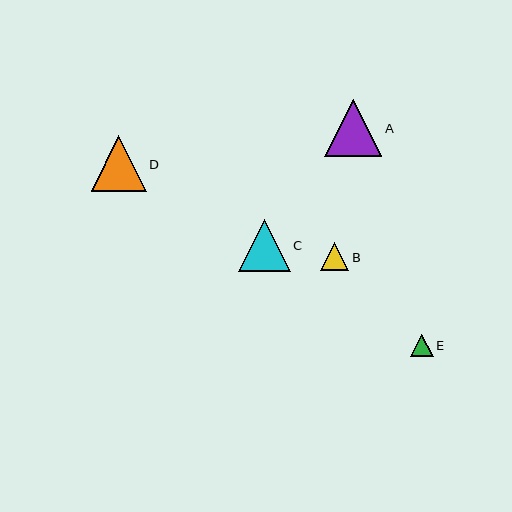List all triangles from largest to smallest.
From largest to smallest: A, D, C, B, E.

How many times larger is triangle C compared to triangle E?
Triangle C is approximately 2.3 times the size of triangle E.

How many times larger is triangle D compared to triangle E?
Triangle D is approximately 2.5 times the size of triangle E.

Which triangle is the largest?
Triangle A is the largest with a size of approximately 57 pixels.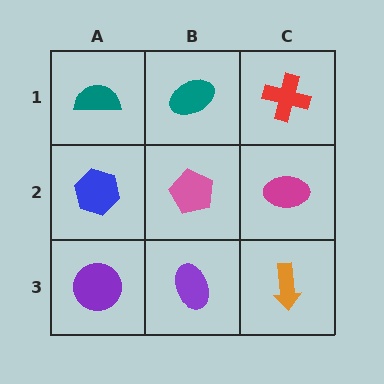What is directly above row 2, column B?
A teal ellipse.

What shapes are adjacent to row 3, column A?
A blue hexagon (row 2, column A), a purple ellipse (row 3, column B).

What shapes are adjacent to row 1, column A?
A blue hexagon (row 2, column A), a teal ellipse (row 1, column B).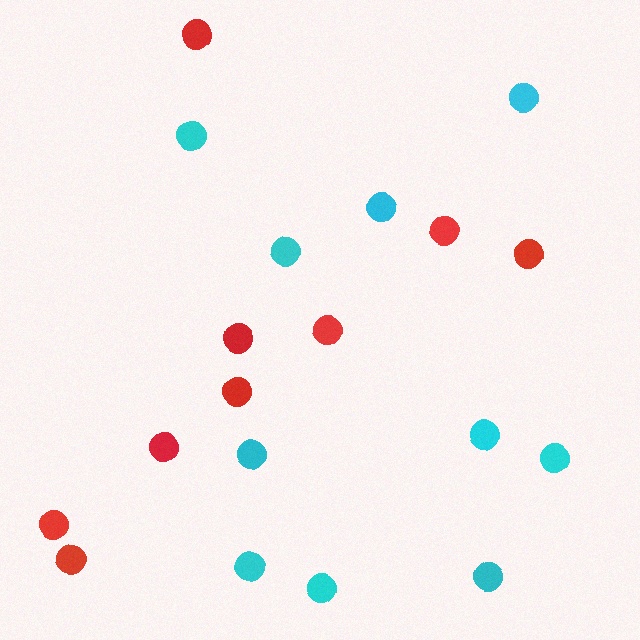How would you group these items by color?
There are 2 groups: one group of cyan circles (10) and one group of red circles (9).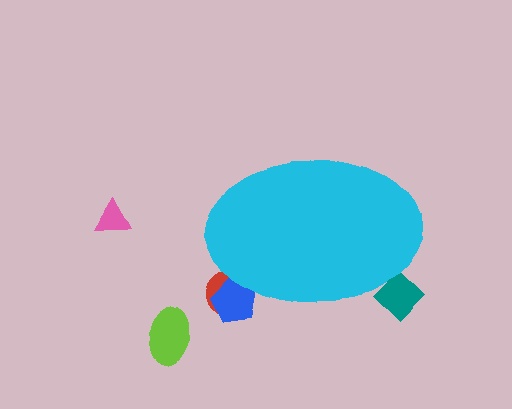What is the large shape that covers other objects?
A cyan ellipse.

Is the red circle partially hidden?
Yes, the red circle is partially hidden behind the cyan ellipse.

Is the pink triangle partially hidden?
No, the pink triangle is fully visible.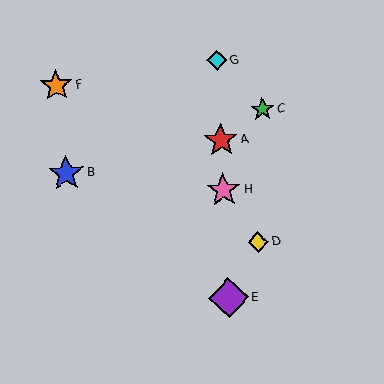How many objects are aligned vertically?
4 objects (A, E, G, H) are aligned vertically.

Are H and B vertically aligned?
No, H is at x≈223 and B is at x≈66.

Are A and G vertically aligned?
Yes, both are at x≈221.